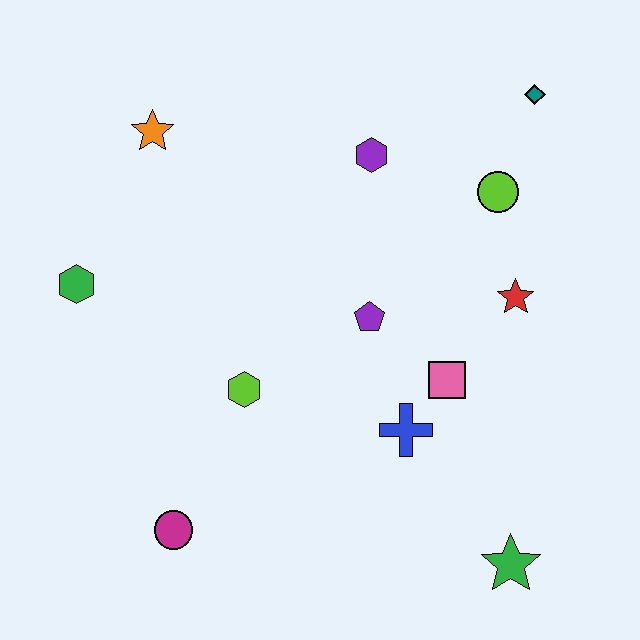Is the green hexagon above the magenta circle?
Yes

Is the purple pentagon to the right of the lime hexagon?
Yes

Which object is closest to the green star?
The blue cross is closest to the green star.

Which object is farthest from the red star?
The green hexagon is farthest from the red star.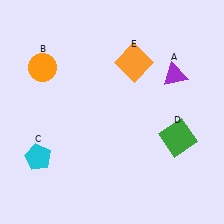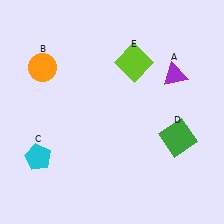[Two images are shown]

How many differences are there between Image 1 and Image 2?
There is 1 difference between the two images.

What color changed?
The square (E) changed from orange in Image 1 to lime in Image 2.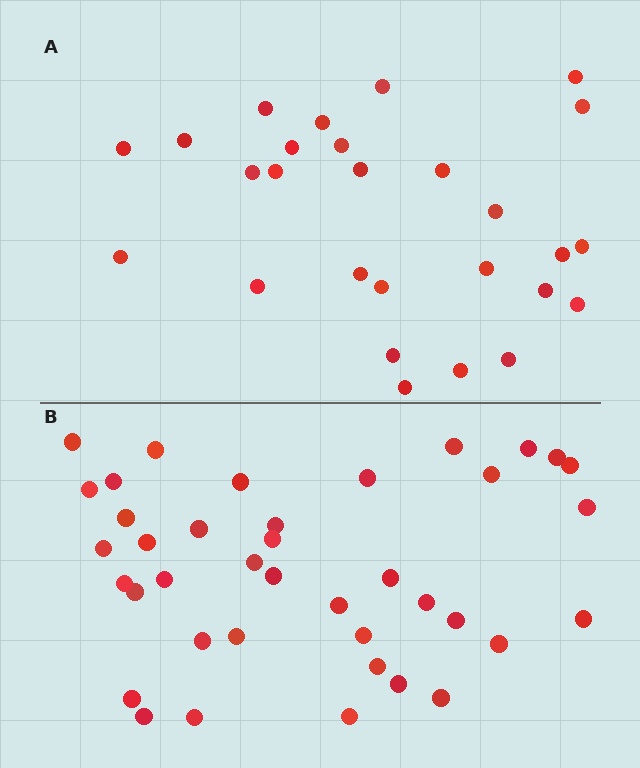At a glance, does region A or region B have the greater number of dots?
Region B (the bottom region) has more dots.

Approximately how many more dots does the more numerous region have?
Region B has roughly 12 or so more dots than region A.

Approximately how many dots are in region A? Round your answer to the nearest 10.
About 30 dots. (The exact count is 27, which rounds to 30.)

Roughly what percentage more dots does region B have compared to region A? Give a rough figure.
About 45% more.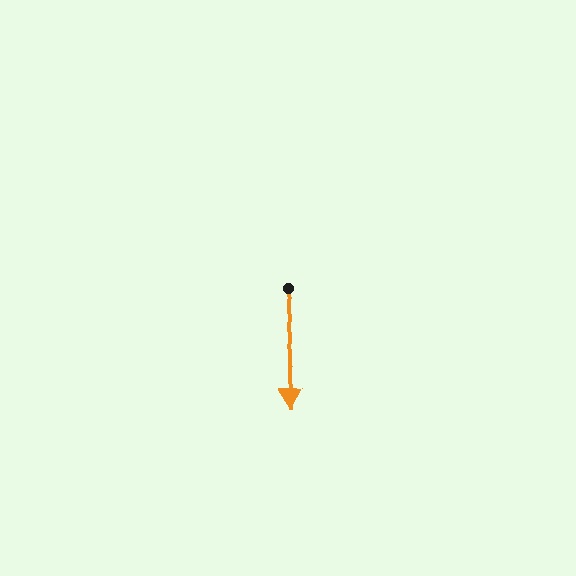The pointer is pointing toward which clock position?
Roughly 6 o'clock.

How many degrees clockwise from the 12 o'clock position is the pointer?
Approximately 176 degrees.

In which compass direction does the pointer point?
South.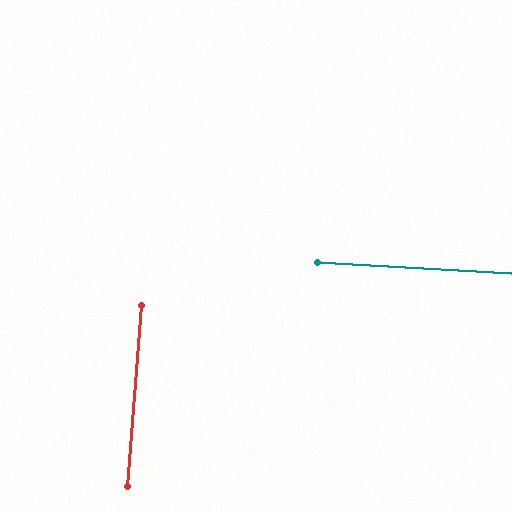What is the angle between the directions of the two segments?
Approximately 89 degrees.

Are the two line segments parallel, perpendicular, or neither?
Perpendicular — they meet at approximately 89°.